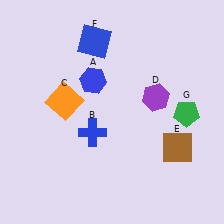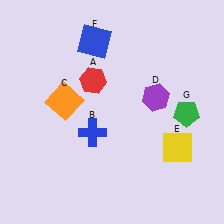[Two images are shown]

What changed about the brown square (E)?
In Image 1, E is brown. In Image 2, it changed to yellow.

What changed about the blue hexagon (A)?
In Image 1, A is blue. In Image 2, it changed to red.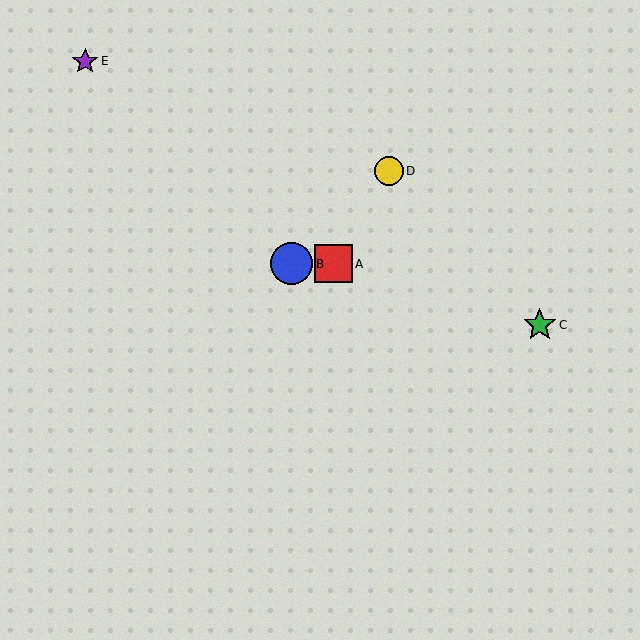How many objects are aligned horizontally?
2 objects (A, B) are aligned horizontally.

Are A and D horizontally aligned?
No, A is at y≈264 and D is at y≈171.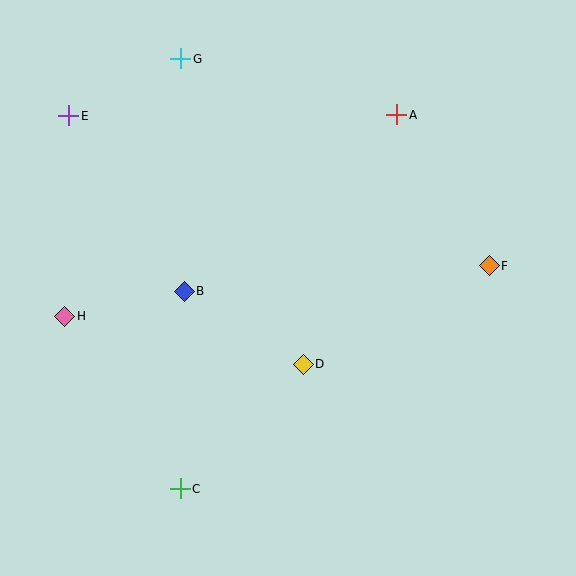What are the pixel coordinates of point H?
Point H is at (65, 316).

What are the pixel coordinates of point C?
Point C is at (180, 489).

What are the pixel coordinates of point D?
Point D is at (303, 364).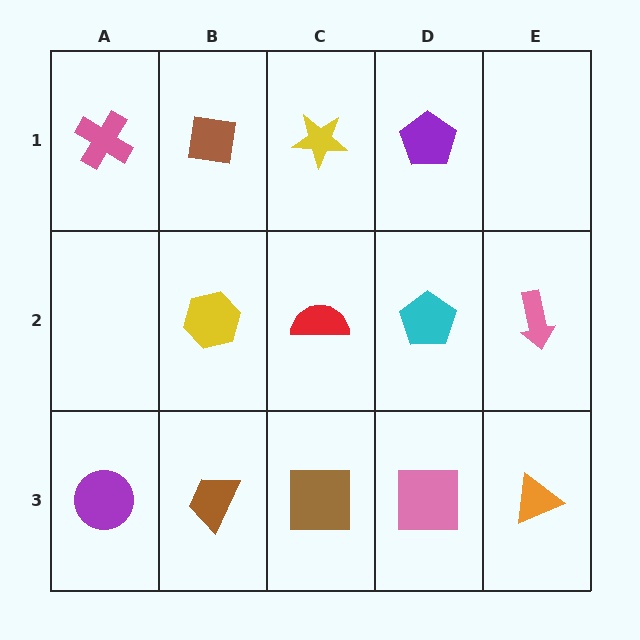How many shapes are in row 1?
4 shapes.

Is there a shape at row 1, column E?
No, that cell is empty.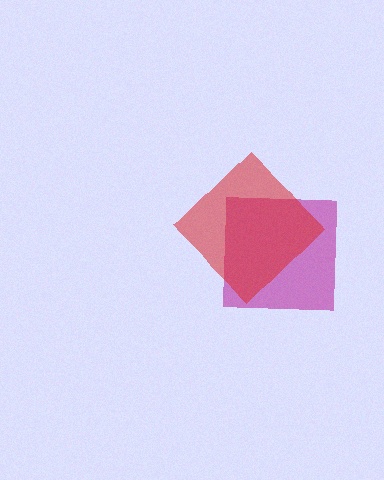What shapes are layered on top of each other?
The layered shapes are: a magenta square, a red diamond.